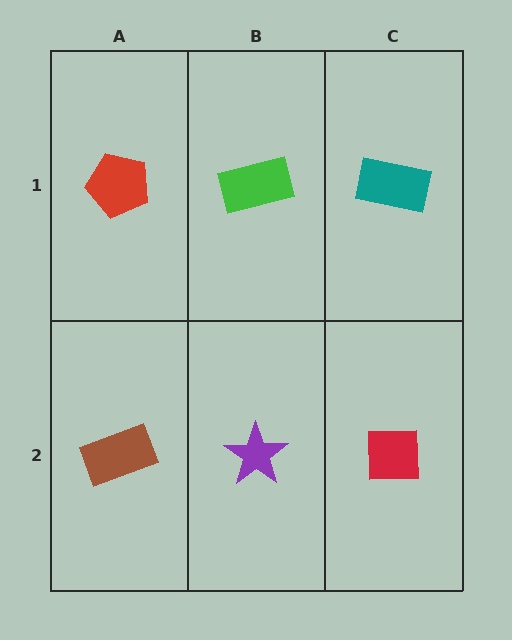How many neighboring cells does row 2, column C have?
2.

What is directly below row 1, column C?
A red square.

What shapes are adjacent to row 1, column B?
A purple star (row 2, column B), a red pentagon (row 1, column A), a teal rectangle (row 1, column C).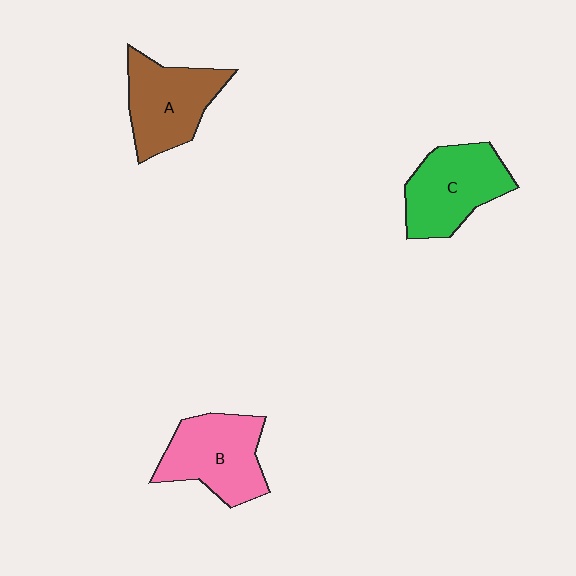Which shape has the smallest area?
Shape A (brown).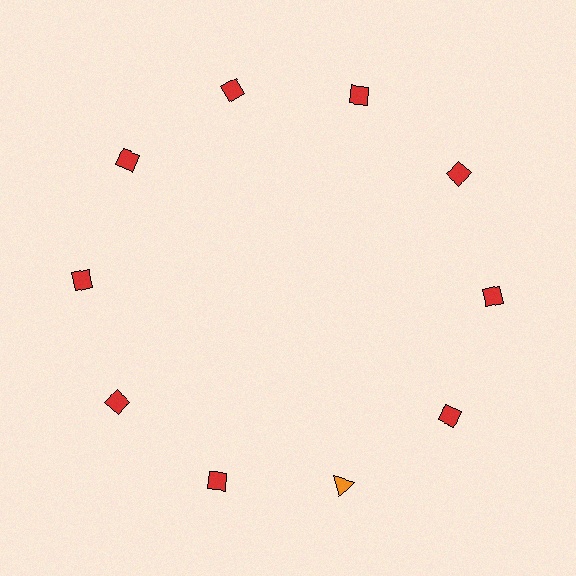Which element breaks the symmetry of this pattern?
The orange triangle at roughly the 5 o'clock position breaks the symmetry. All other shapes are red diamonds.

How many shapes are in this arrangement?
There are 10 shapes arranged in a ring pattern.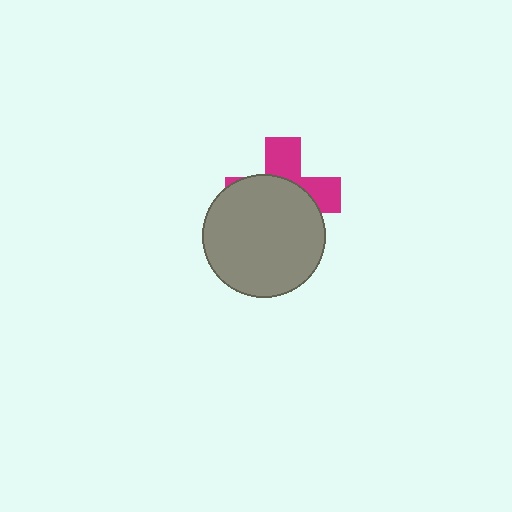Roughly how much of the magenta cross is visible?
A small part of it is visible (roughly 38%).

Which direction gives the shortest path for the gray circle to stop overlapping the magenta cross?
Moving down gives the shortest separation.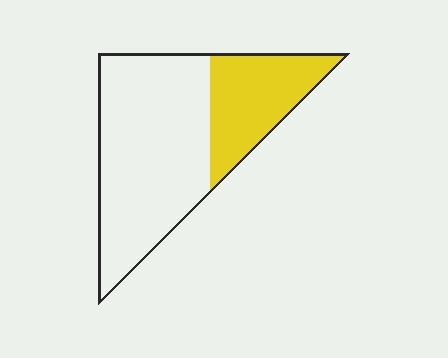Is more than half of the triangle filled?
No.